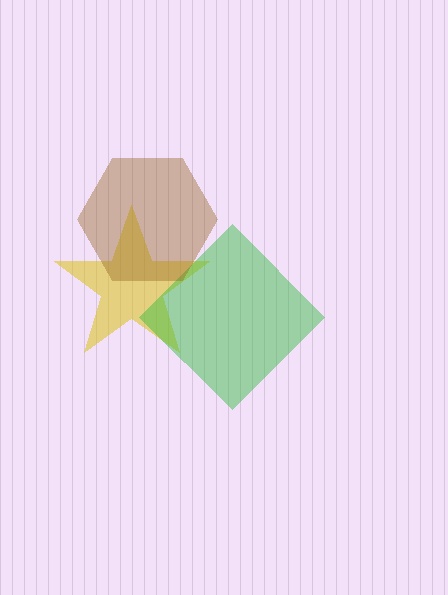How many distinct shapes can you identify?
There are 3 distinct shapes: a yellow star, a green diamond, a brown hexagon.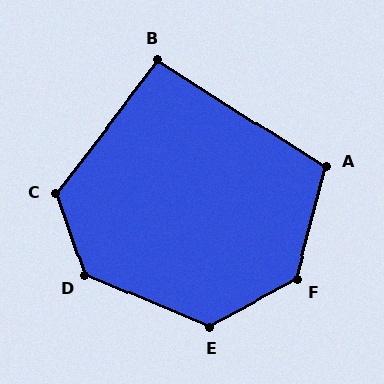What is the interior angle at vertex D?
Approximately 132 degrees (obtuse).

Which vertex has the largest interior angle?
F, at approximately 133 degrees.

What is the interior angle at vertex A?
Approximately 108 degrees (obtuse).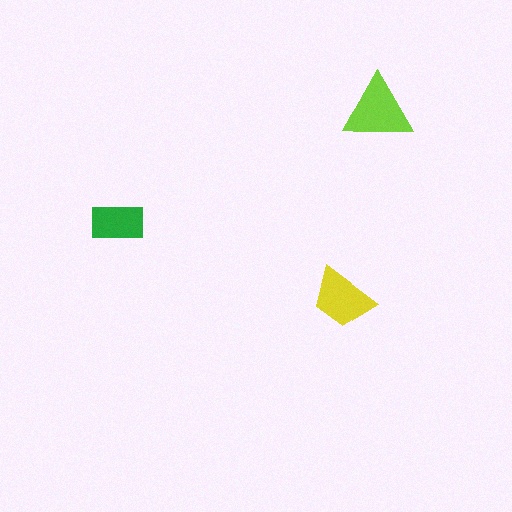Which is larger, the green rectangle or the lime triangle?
The lime triangle.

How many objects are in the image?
There are 3 objects in the image.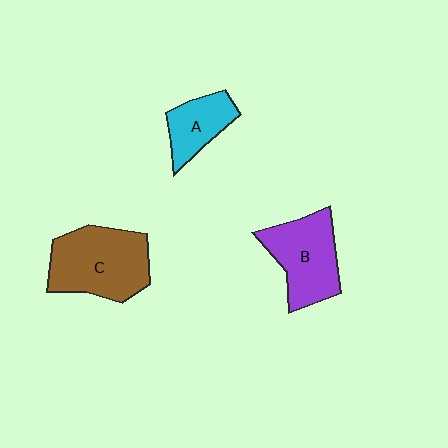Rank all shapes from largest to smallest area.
From largest to smallest: C (brown), B (purple), A (cyan).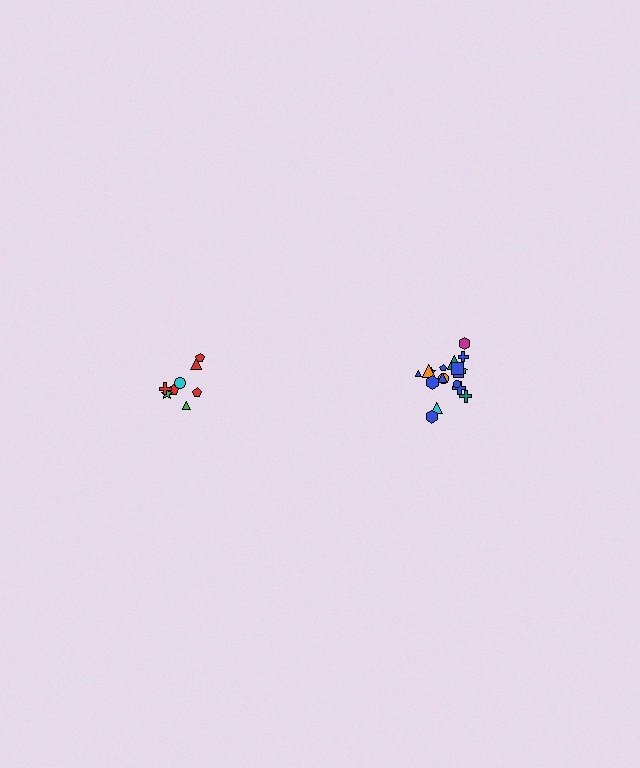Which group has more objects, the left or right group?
The right group.